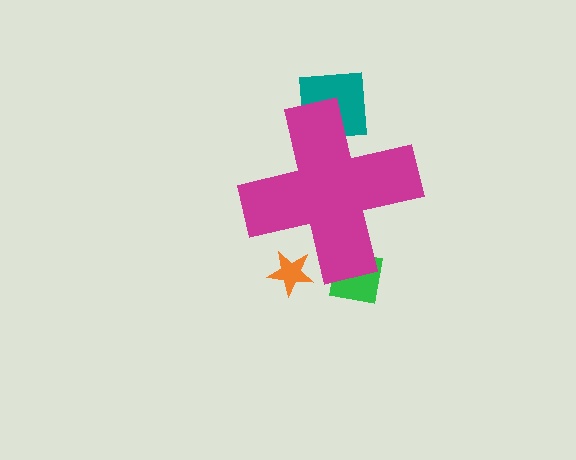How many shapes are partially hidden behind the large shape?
3 shapes are partially hidden.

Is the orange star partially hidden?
Yes, the orange star is partially hidden behind the magenta cross.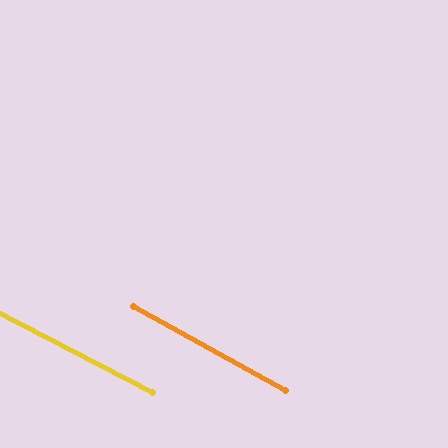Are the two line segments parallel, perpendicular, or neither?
Parallel — their directions differ by only 1.7°.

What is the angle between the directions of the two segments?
Approximately 2 degrees.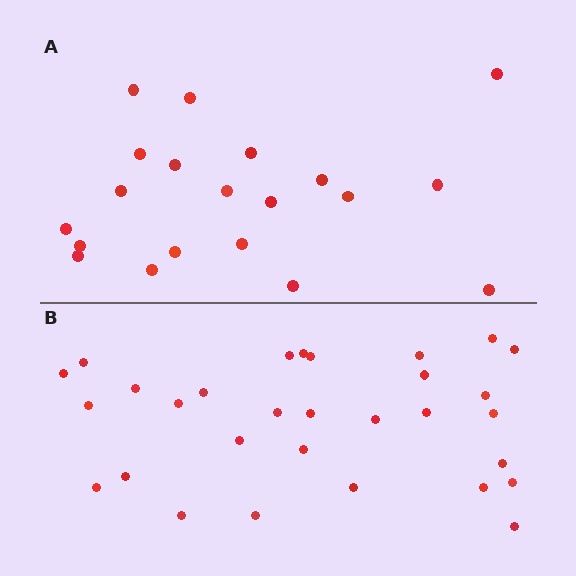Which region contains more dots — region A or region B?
Region B (the bottom region) has more dots.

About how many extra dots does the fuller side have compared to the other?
Region B has roughly 10 or so more dots than region A.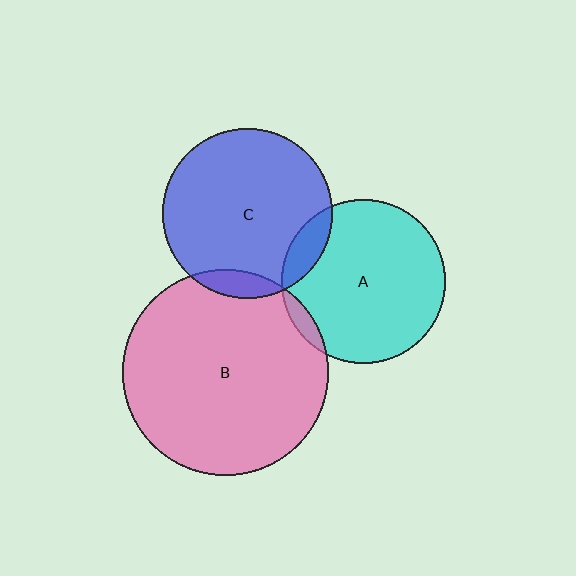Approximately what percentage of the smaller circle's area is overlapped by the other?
Approximately 5%.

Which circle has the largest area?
Circle B (pink).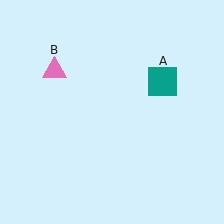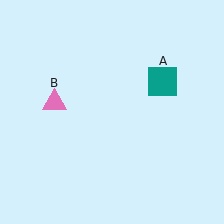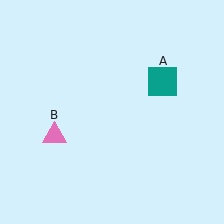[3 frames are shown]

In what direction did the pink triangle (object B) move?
The pink triangle (object B) moved down.